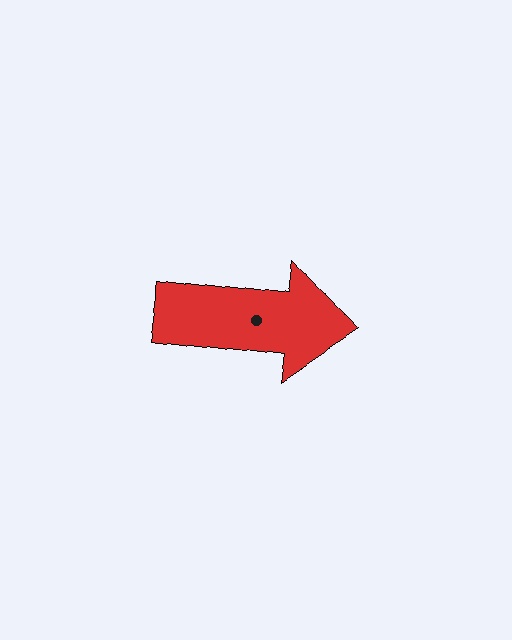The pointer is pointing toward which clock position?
Roughly 3 o'clock.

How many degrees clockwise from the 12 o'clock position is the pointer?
Approximately 97 degrees.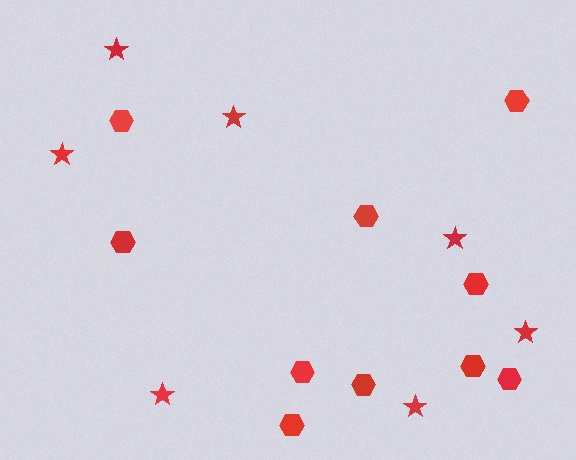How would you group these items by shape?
There are 2 groups: one group of stars (7) and one group of hexagons (10).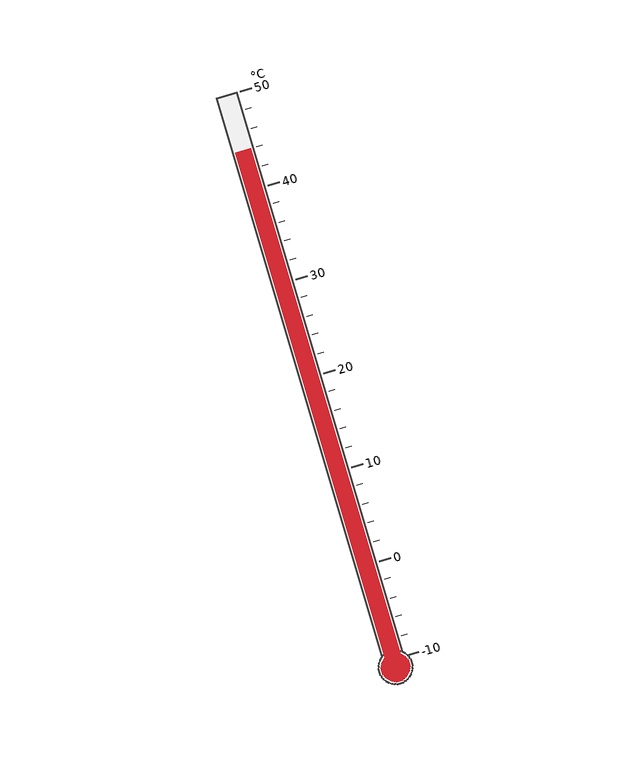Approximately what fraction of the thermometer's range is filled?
The thermometer is filled to approximately 90% of its range.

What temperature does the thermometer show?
The thermometer shows approximately 44°C.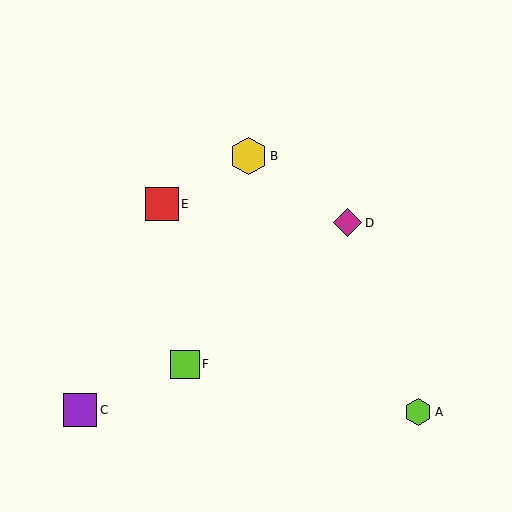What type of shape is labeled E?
Shape E is a red square.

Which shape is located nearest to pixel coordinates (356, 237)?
The magenta diamond (labeled D) at (348, 223) is nearest to that location.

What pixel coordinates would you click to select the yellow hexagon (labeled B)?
Click at (249, 156) to select the yellow hexagon B.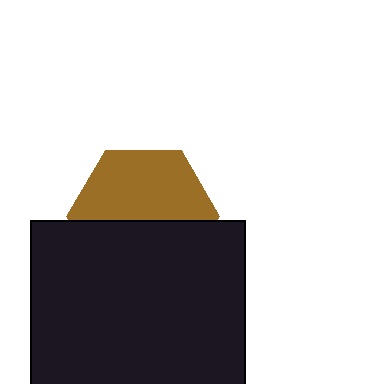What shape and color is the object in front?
The object in front is a black square.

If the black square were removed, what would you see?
You would see the complete brown hexagon.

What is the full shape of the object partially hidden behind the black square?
The partially hidden object is a brown hexagon.